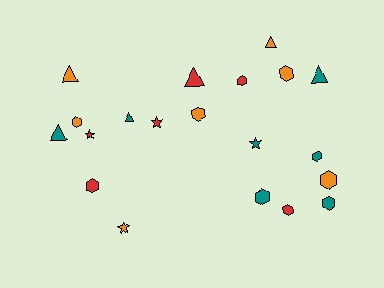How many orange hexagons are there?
There are 4 orange hexagons.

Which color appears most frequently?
Orange, with 7 objects.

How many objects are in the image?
There are 20 objects.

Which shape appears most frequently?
Hexagon, with 10 objects.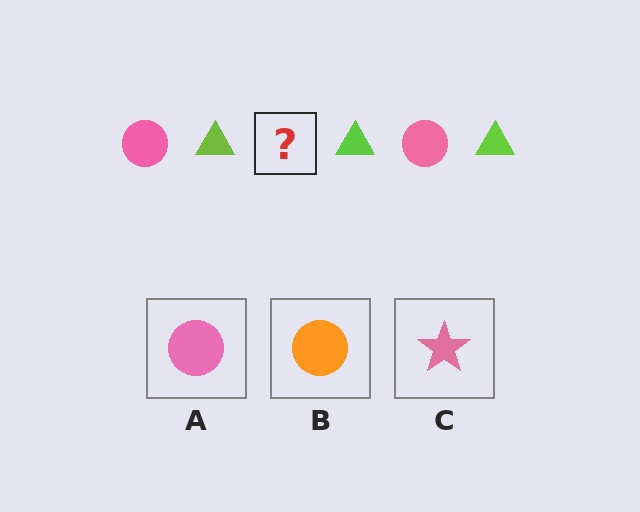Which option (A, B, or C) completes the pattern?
A.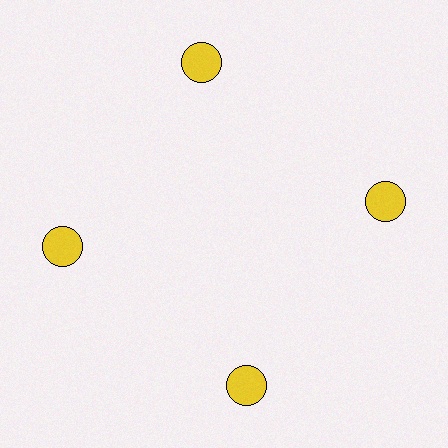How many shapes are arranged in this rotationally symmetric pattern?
There are 4 shapes, arranged in 4 groups of 1.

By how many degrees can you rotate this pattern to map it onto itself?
The pattern maps onto itself every 90 degrees of rotation.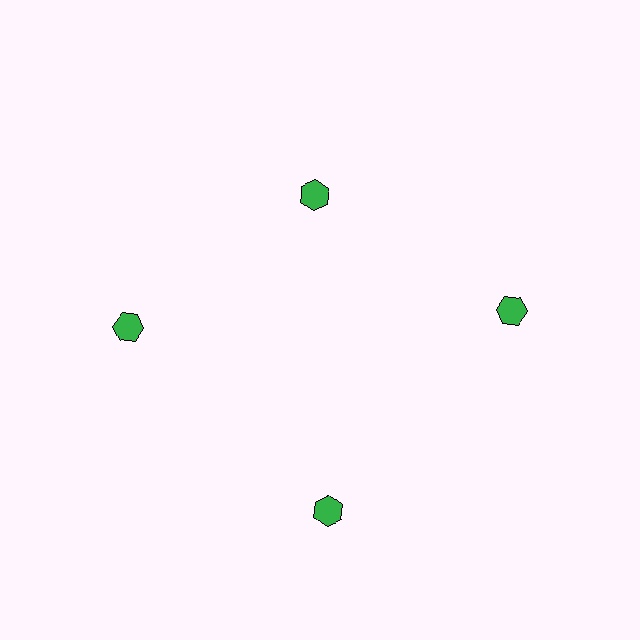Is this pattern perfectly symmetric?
No. The 4 green hexagons are arranged in a ring, but one element near the 12 o'clock position is pulled inward toward the center, breaking the 4-fold rotational symmetry.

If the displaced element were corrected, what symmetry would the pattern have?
It would have 4-fold rotational symmetry — the pattern would map onto itself every 90 degrees.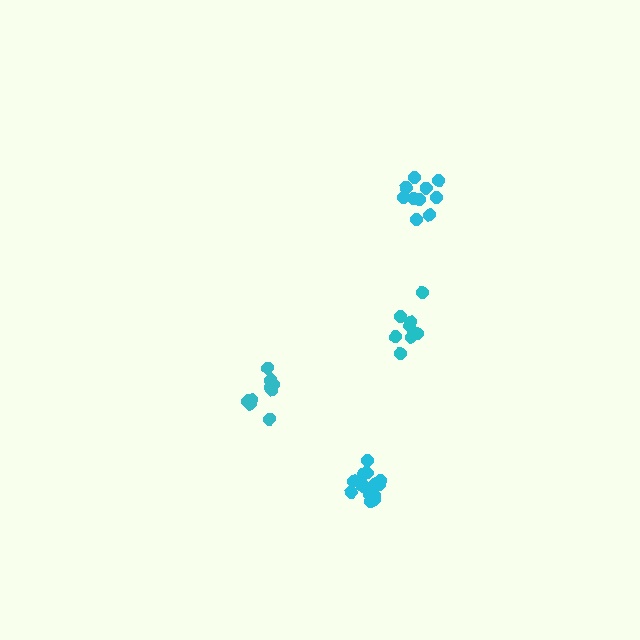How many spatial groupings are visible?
There are 4 spatial groupings.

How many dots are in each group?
Group 1: 10 dots, Group 2: 14 dots, Group 3: 10 dots, Group 4: 9 dots (43 total).